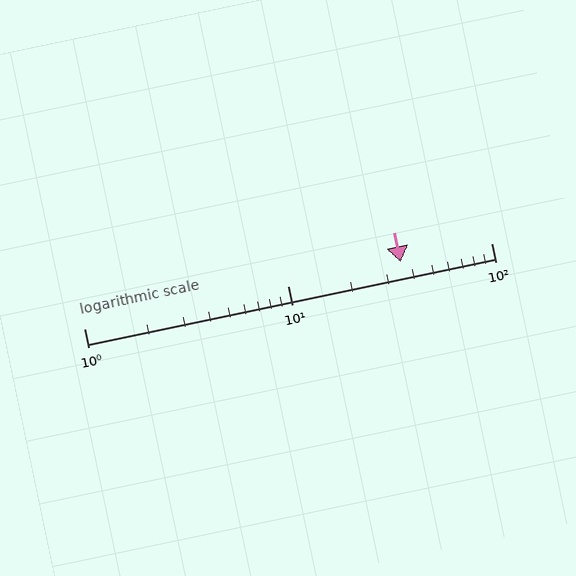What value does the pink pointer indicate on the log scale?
The pointer indicates approximately 36.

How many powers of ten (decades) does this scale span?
The scale spans 2 decades, from 1 to 100.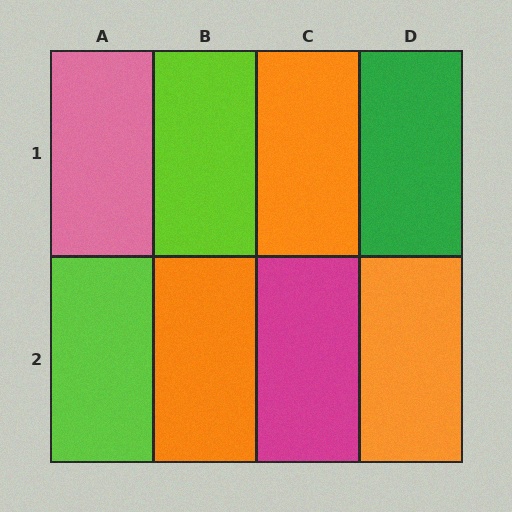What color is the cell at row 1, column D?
Green.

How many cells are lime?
2 cells are lime.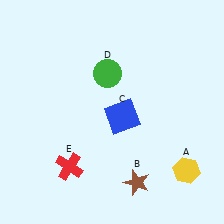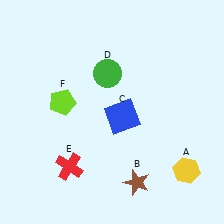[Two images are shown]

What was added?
A lime pentagon (F) was added in Image 2.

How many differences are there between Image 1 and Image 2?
There is 1 difference between the two images.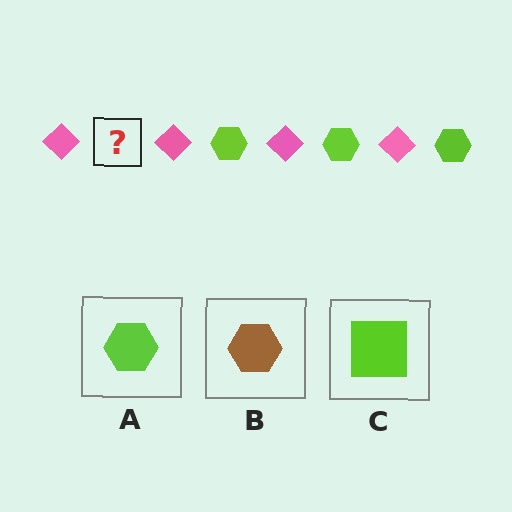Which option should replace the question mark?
Option A.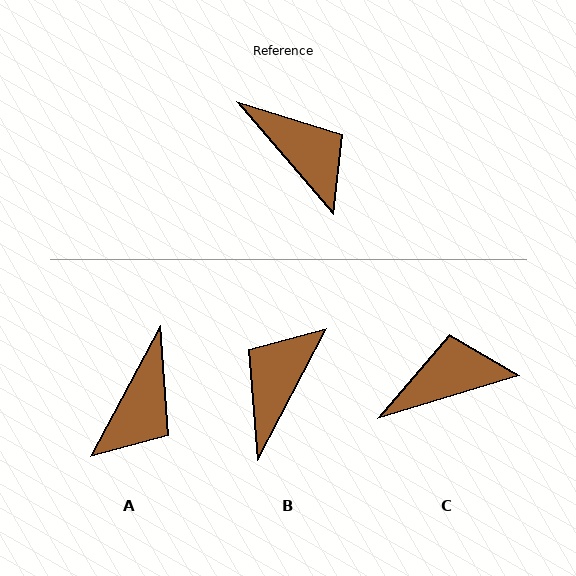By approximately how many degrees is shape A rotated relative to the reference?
Approximately 68 degrees clockwise.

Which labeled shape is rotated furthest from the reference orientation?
B, about 112 degrees away.